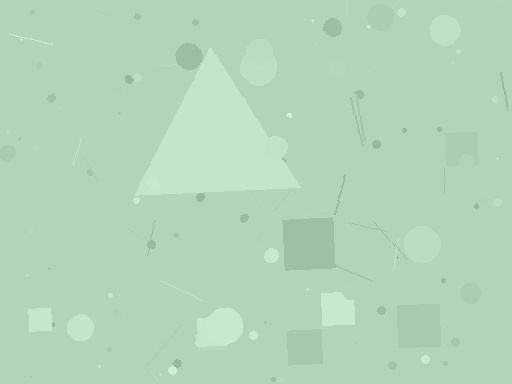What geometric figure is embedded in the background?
A triangle is embedded in the background.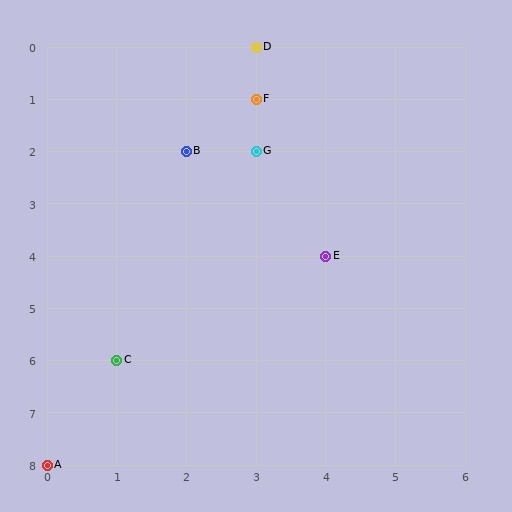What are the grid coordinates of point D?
Point D is at grid coordinates (3, 0).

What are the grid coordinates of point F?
Point F is at grid coordinates (3, 1).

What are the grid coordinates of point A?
Point A is at grid coordinates (0, 8).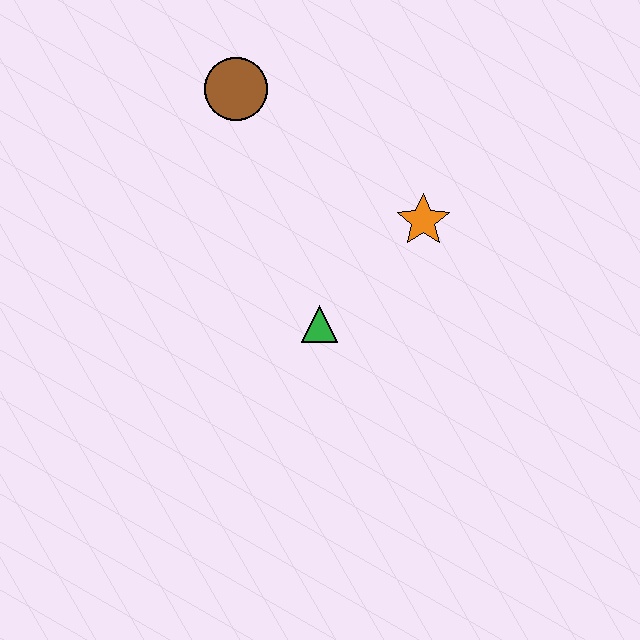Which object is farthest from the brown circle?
The green triangle is farthest from the brown circle.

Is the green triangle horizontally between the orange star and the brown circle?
Yes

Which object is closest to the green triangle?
The orange star is closest to the green triangle.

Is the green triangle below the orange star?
Yes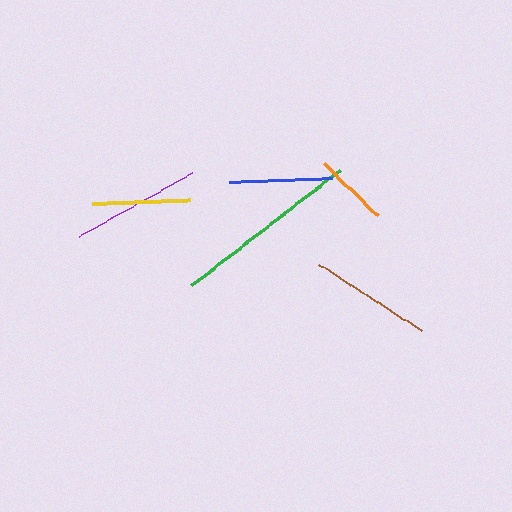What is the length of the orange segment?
The orange segment is approximately 75 pixels long.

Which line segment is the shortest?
The orange line is the shortest at approximately 75 pixels.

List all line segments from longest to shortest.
From longest to shortest: green, purple, brown, blue, yellow, orange.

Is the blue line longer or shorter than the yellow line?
The blue line is longer than the yellow line.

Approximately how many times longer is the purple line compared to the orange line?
The purple line is approximately 1.7 times the length of the orange line.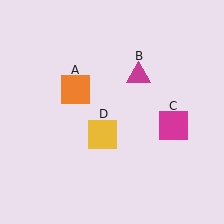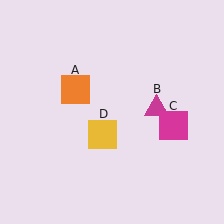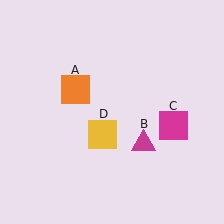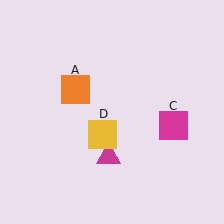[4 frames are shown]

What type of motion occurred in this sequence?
The magenta triangle (object B) rotated clockwise around the center of the scene.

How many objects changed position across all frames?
1 object changed position: magenta triangle (object B).